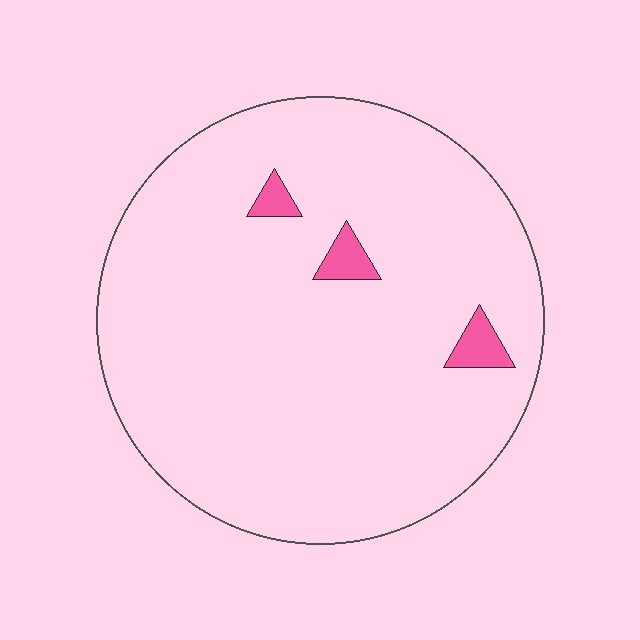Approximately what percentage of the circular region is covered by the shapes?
Approximately 5%.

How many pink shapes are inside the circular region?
3.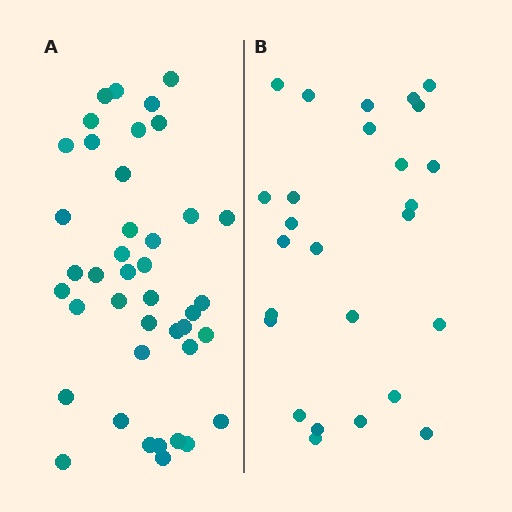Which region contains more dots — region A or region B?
Region A (the left region) has more dots.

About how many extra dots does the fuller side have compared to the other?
Region A has approximately 15 more dots than region B.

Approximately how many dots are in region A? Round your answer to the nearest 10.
About 40 dots. (The exact count is 41, which rounds to 40.)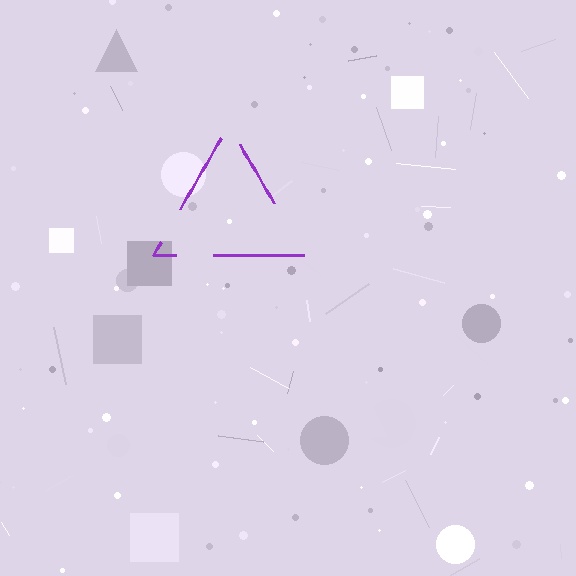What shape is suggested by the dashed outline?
The dashed outline suggests a triangle.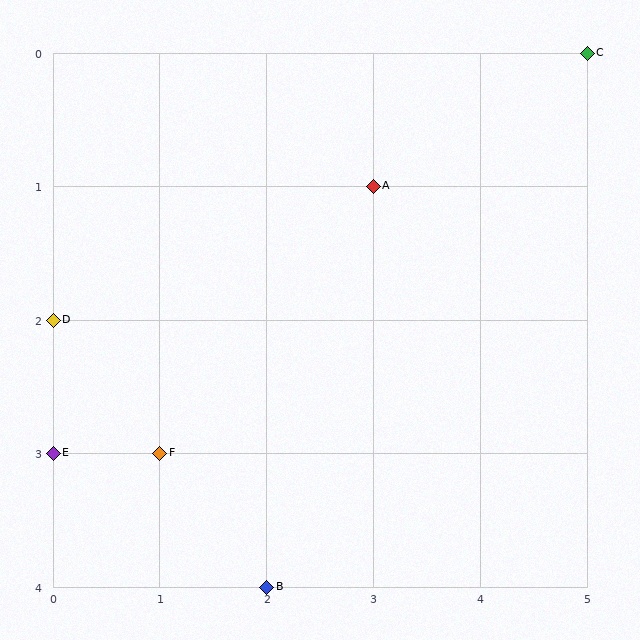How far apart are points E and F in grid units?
Points E and F are 1 column apart.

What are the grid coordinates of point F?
Point F is at grid coordinates (1, 3).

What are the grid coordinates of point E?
Point E is at grid coordinates (0, 3).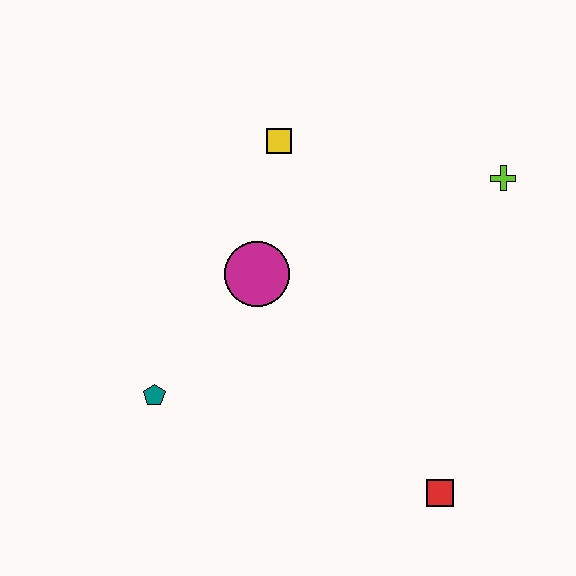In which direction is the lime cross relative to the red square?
The lime cross is above the red square.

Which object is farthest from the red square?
The yellow square is farthest from the red square.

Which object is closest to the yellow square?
The magenta circle is closest to the yellow square.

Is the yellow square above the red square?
Yes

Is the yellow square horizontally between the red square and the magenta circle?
Yes